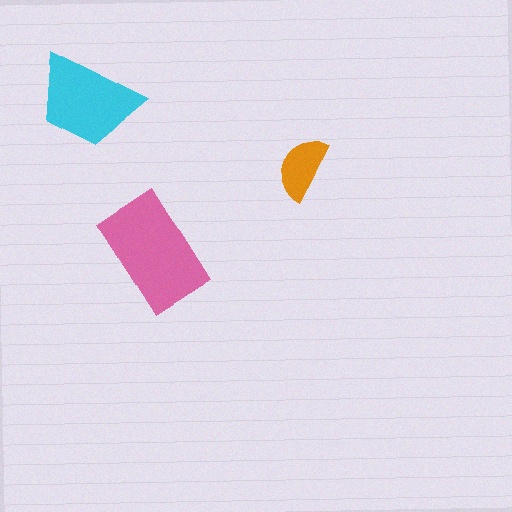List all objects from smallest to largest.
The orange semicircle, the cyan trapezoid, the pink rectangle.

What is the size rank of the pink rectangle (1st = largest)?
1st.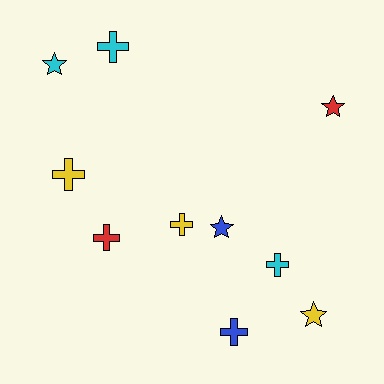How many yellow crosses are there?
There are 2 yellow crosses.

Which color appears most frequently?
Cyan, with 3 objects.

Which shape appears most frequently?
Cross, with 6 objects.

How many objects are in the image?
There are 10 objects.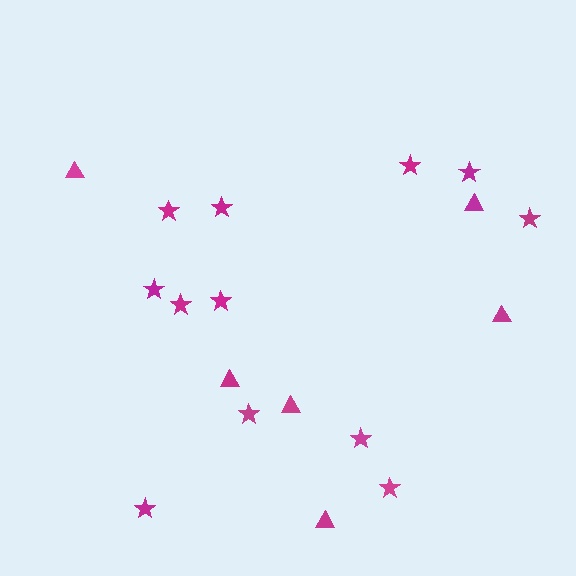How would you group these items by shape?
There are 2 groups: one group of triangles (6) and one group of stars (12).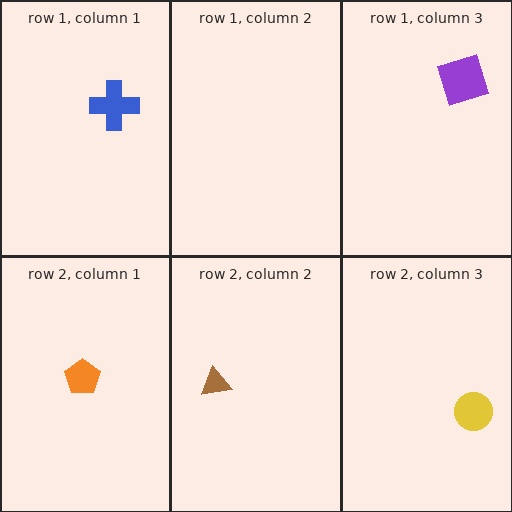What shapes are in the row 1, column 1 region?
The blue cross.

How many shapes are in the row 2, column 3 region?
1.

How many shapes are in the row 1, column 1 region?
1.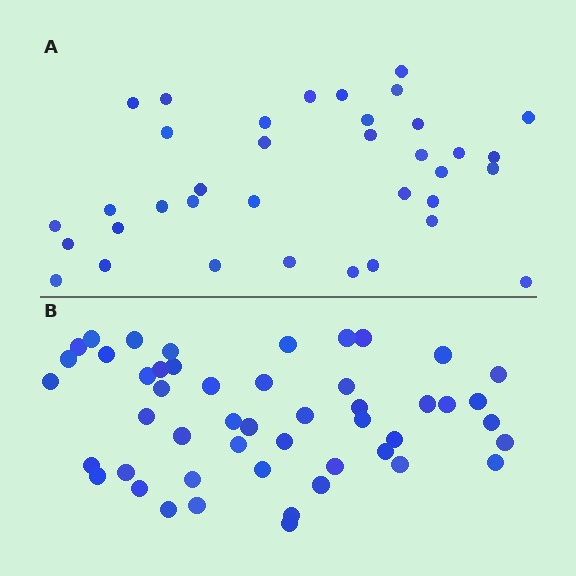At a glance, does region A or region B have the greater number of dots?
Region B (the bottom region) has more dots.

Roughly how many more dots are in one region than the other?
Region B has approximately 15 more dots than region A.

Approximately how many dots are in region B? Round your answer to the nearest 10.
About 50 dots. (The exact count is 49, which rounds to 50.)